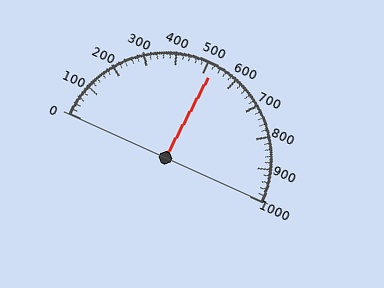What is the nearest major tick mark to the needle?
The nearest major tick mark is 500.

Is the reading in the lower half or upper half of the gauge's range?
The reading is in the upper half of the range (0 to 1000).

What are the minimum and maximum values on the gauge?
The gauge ranges from 0 to 1000.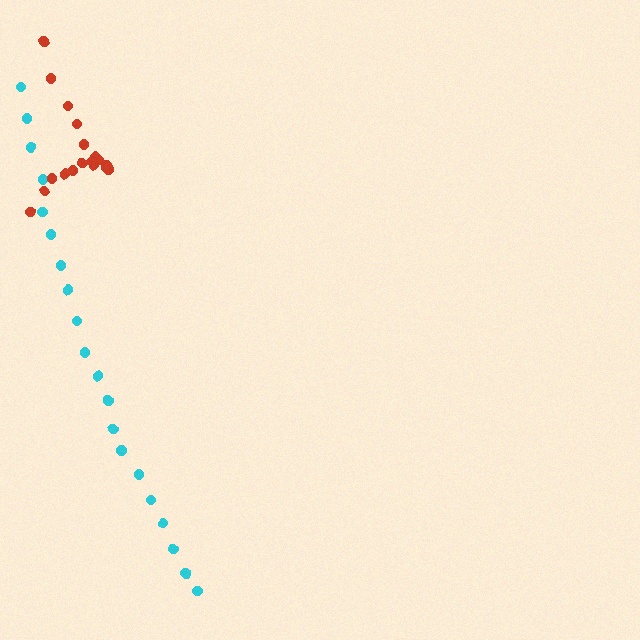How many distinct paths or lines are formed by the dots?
There are 2 distinct paths.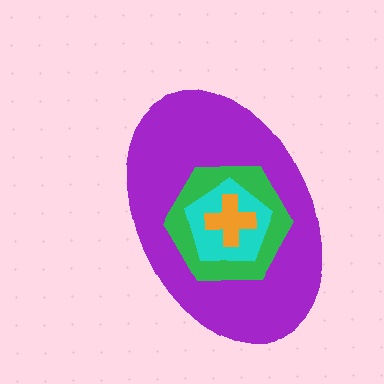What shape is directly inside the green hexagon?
The cyan pentagon.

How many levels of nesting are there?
4.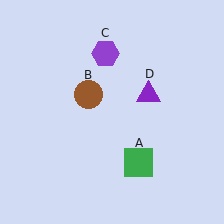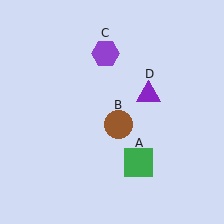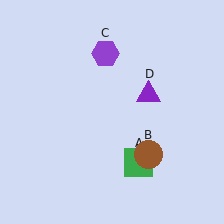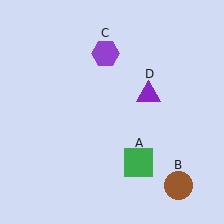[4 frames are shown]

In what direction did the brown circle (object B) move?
The brown circle (object B) moved down and to the right.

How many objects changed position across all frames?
1 object changed position: brown circle (object B).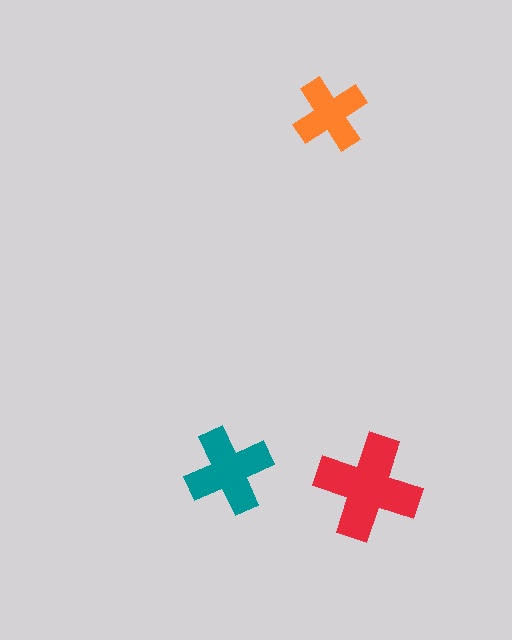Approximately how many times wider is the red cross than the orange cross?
About 1.5 times wider.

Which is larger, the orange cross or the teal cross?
The teal one.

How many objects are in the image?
There are 3 objects in the image.